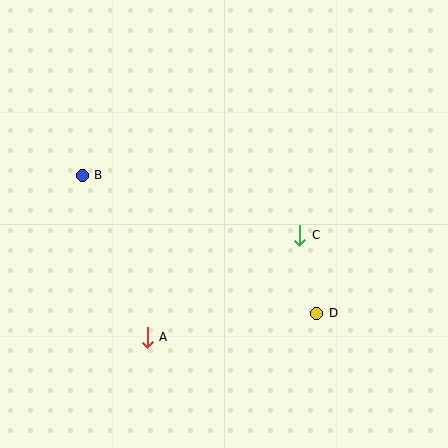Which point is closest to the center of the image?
Point C at (300, 235) is closest to the center.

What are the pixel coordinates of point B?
Point B is at (82, 175).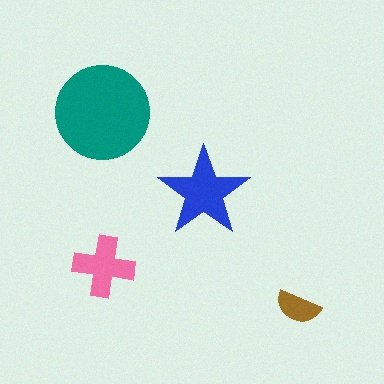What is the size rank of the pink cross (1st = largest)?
3rd.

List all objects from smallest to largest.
The brown semicircle, the pink cross, the blue star, the teal circle.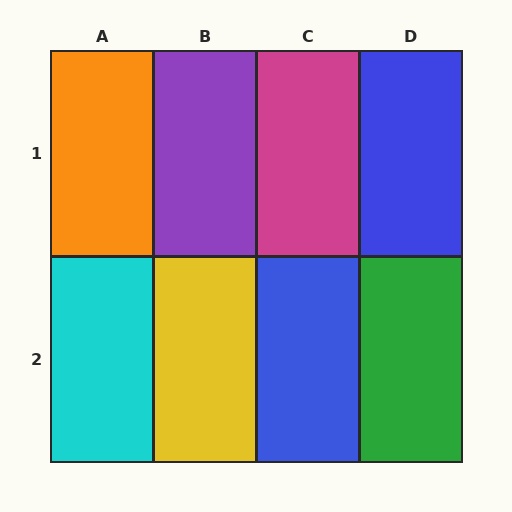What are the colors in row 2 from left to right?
Cyan, yellow, blue, green.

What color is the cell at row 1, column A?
Orange.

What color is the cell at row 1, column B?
Purple.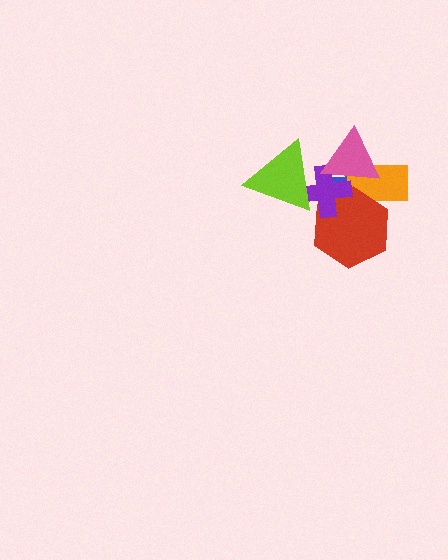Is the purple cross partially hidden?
Yes, it is partially covered by another shape.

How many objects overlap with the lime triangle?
2 objects overlap with the lime triangle.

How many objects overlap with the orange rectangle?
3 objects overlap with the orange rectangle.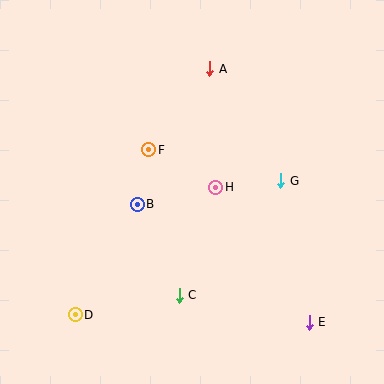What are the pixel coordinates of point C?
Point C is at (179, 295).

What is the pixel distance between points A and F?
The distance between A and F is 101 pixels.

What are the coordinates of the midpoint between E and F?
The midpoint between E and F is at (229, 236).